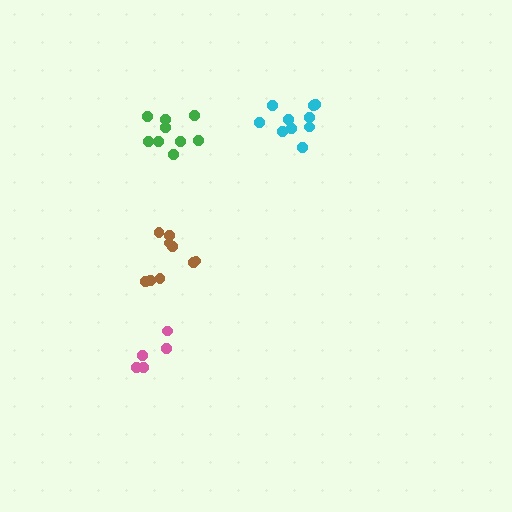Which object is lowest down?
The pink cluster is bottommost.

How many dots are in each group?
Group 1: 9 dots, Group 2: 10 dots, Group 3: 9 dots, Group 4: 5 dots (33 total).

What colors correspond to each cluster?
The clusters are colored: green, cyan, brown, pink.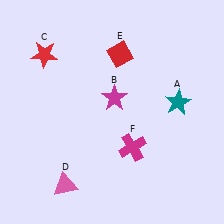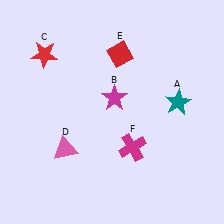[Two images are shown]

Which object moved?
The pink triangle (D) moved up.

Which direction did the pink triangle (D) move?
The pink triangle (D) moved up.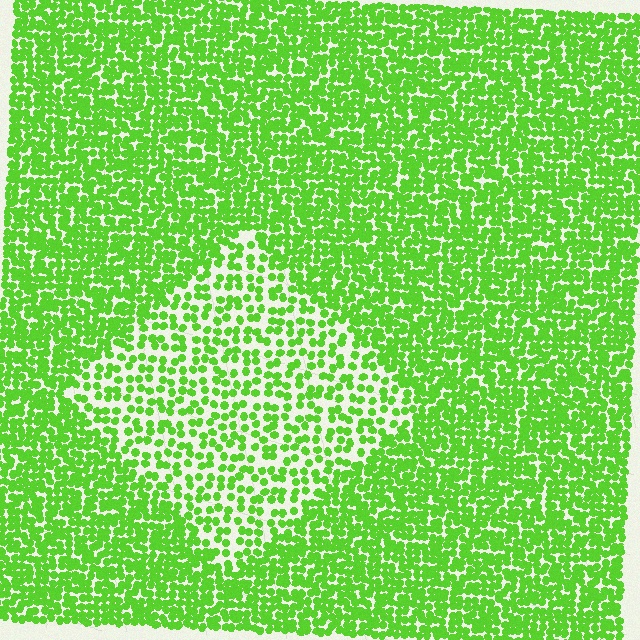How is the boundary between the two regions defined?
The boundary is defined by a change in element density (approximately 2.0x ratio). All elements are the same color, size, and shape.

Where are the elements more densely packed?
The elements are more densely packed outside the diamond boundary.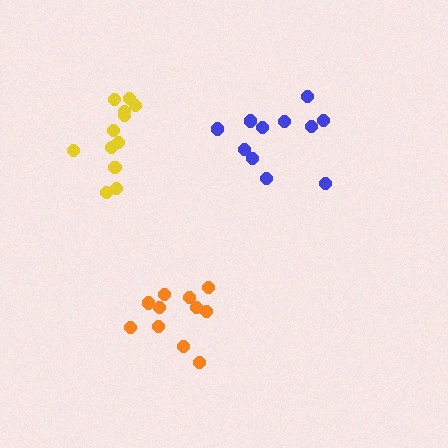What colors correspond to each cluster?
The clusters are colored: blue, yellow, orange.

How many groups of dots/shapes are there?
There are 3 groups.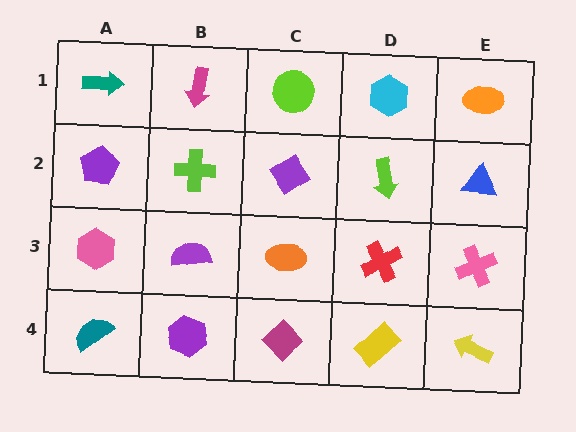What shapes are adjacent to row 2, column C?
A lime circle (row 1, column C), an orange ellipse (row 3, column C), a lime cross (row 2, column B), a lime arrow (row 2, column D).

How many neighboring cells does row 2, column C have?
4.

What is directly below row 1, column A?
A purple pentagon.